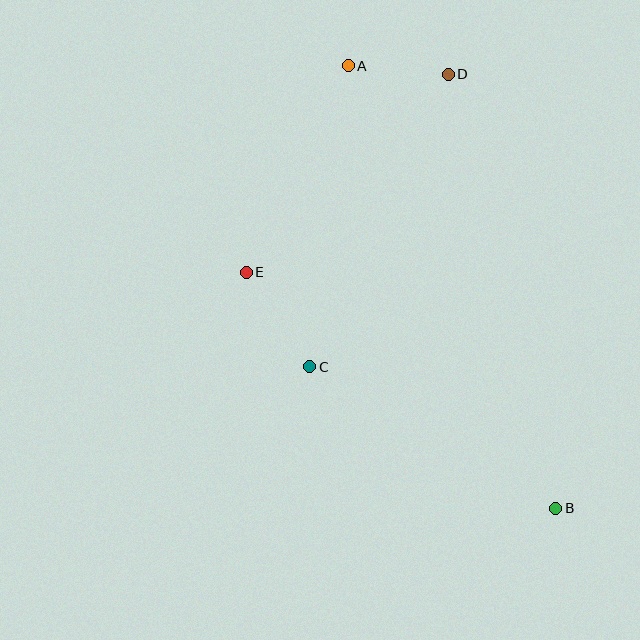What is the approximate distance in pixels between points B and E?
The distance between B and E is approximately 389 pixels.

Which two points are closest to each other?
Points A and D are closest to each other.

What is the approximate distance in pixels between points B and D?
The distance between B and D is approximately 447 pixels.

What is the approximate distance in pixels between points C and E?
The distance between C and E is approximately 114 pixels.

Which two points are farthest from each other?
Points A and B are farthest from each other.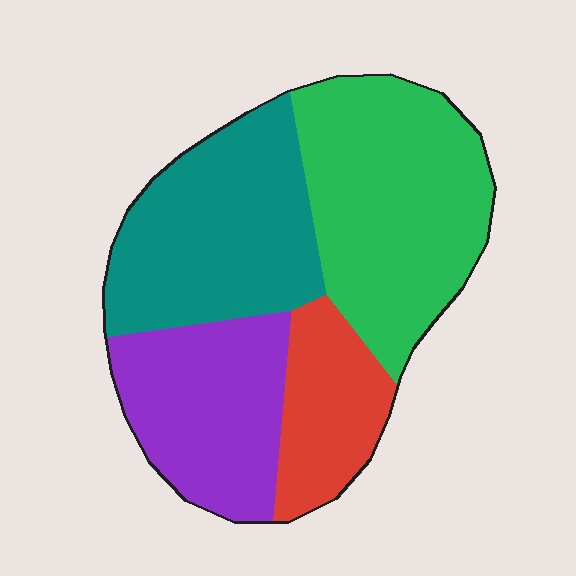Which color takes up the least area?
Red, at roughly 15%.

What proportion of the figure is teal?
Teal takes up about one quarter (1/4) of the figure.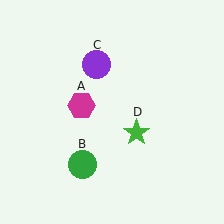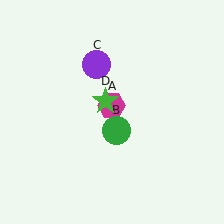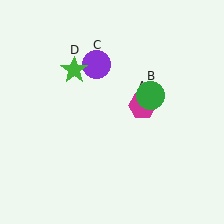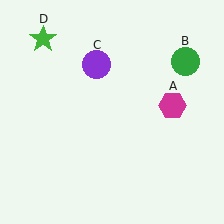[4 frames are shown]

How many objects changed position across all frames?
3 objects changed position: magenta hexagon (object A), green circle (object B), green star (object D).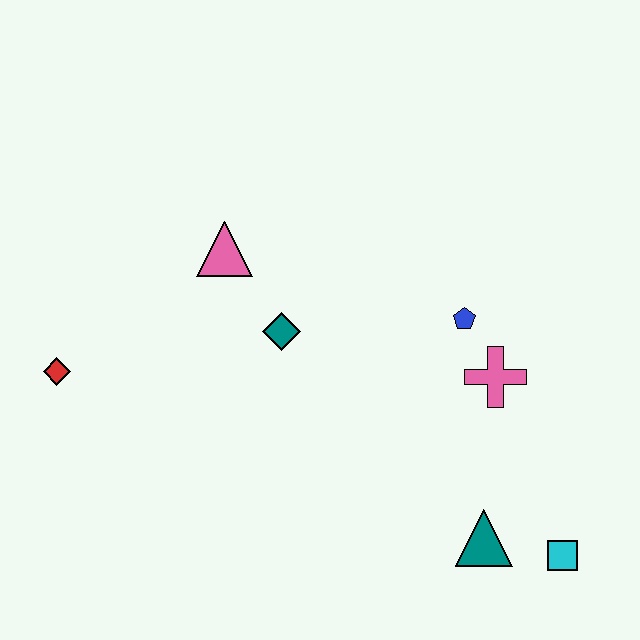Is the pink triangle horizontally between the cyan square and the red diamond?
Yes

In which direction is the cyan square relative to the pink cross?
The cyan square is below the pink cross.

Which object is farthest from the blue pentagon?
The red diamond is farthest from the blue pentagon.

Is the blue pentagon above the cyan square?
Yes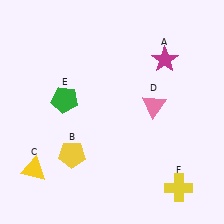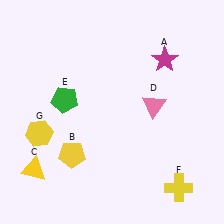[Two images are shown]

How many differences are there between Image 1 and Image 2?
There is 1 difference between the two images.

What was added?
A yellow hexagon (G) was added in Image 2.